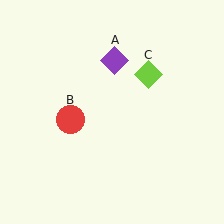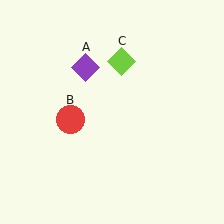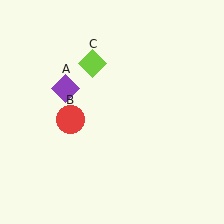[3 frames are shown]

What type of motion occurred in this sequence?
The purple diamond (object A), lime diamond (object C) rotated counterclockwise around the center of the scene.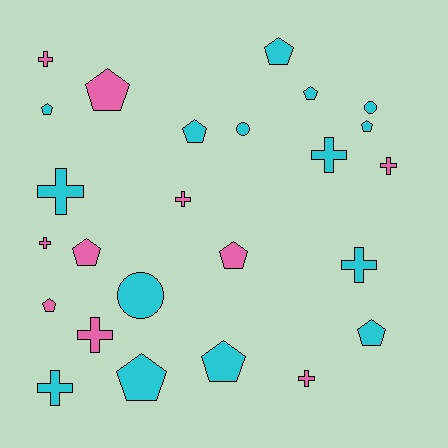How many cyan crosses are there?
There are 4 cyan crosses.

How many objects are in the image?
There are 25 objects.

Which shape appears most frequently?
Pentagon, with 12 objects.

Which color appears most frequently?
Cyan, with 15 objects.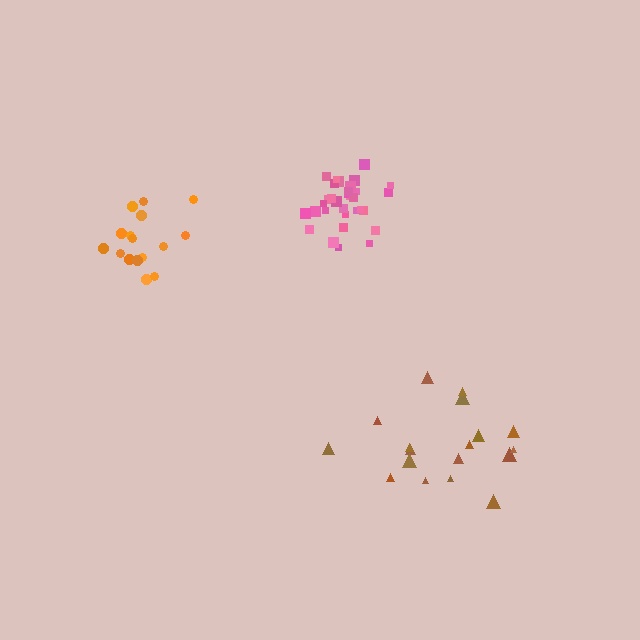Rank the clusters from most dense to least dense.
pink, orange, brown.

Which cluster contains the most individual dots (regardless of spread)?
Pink (32).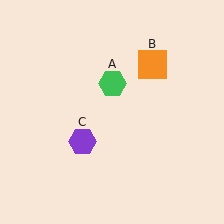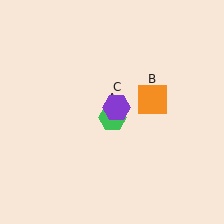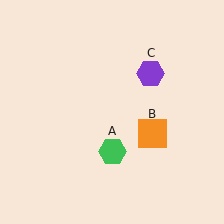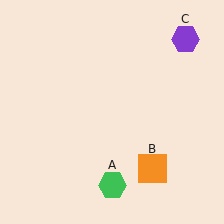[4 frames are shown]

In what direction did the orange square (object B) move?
The orange square (object B) moved down.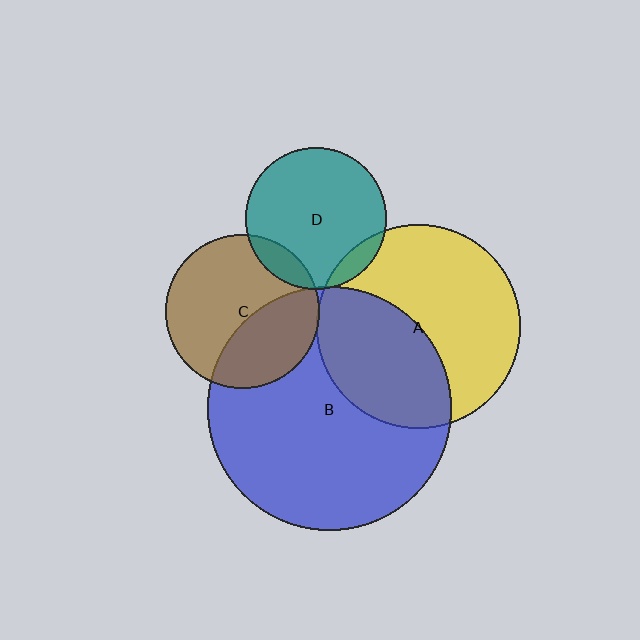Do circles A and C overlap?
Yes.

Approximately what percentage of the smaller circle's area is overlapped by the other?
Approximately 5%.